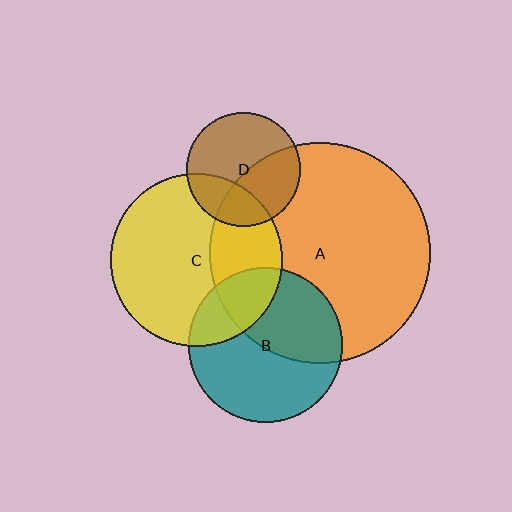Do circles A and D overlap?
Yes.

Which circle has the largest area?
Circle A (orange).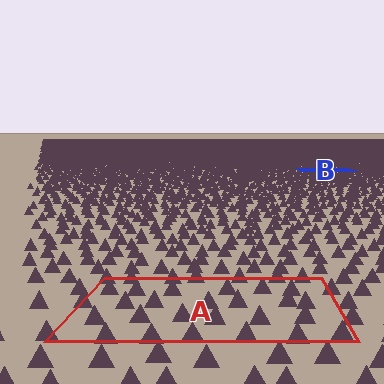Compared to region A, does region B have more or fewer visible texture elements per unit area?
Region B has more texture elements per unit area — they are packed more densely because it is farther away.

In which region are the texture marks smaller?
The texture marks are smaller in region B, because it is farther away.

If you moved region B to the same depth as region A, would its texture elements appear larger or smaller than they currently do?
They would appear larger. At a closer depth, the same texture elements are projected at a bigger on-screen size.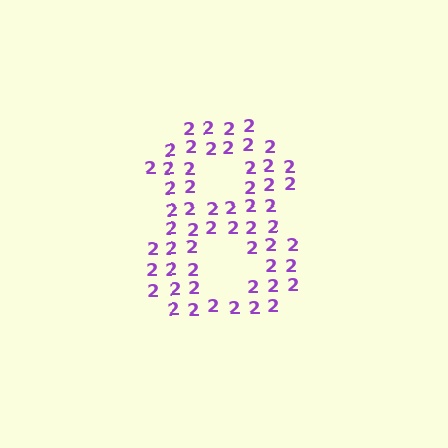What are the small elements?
The small elements are digit 2's.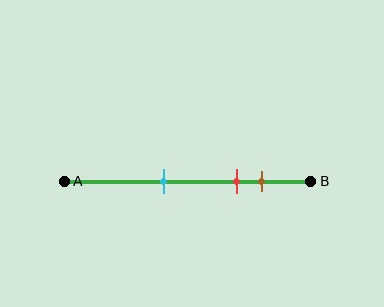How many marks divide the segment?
There are 3 marks dividing the segment.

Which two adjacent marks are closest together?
The red and brown marks are the closest adjacent pair.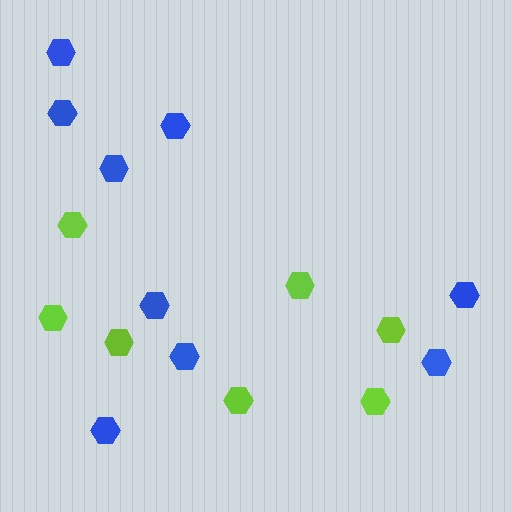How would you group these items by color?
There are 2 groups: one group of lime hexagons (7) and one group of blue hexagons (9).